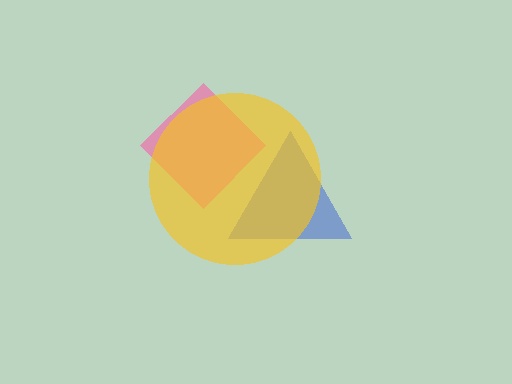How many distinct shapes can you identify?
There are 3 distinct shapes: a pink diamond, a blue triangle, a yellow circle.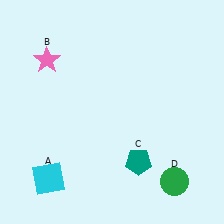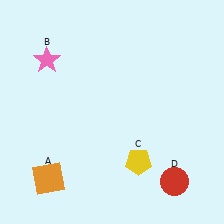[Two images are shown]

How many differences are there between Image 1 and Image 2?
There are 3 differences between the two images.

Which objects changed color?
A changed from cyan to orange. C changed from teal to yellow. D changed from green to red.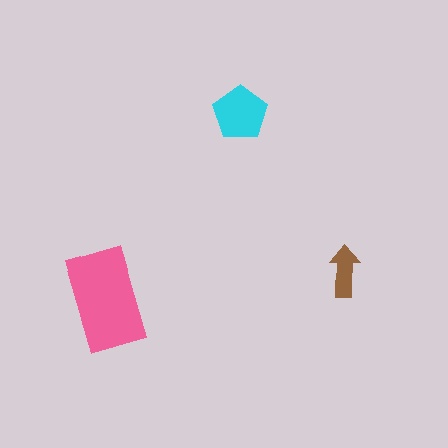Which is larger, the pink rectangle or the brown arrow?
The pink rectangle.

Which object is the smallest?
The brown arrow.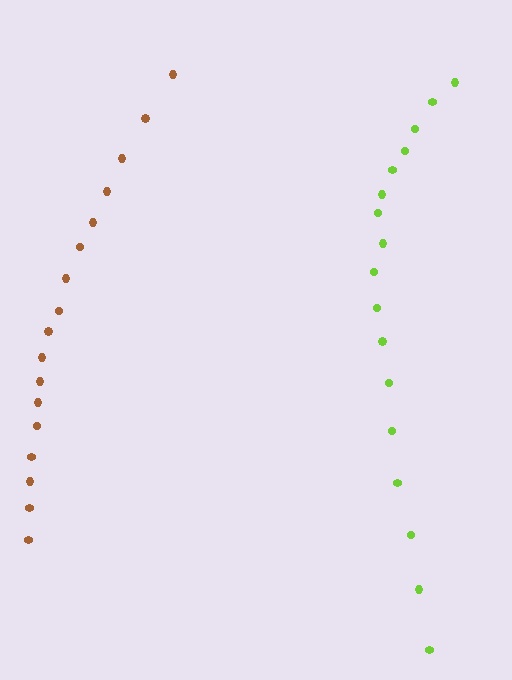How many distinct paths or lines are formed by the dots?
There are 2 distinct paths.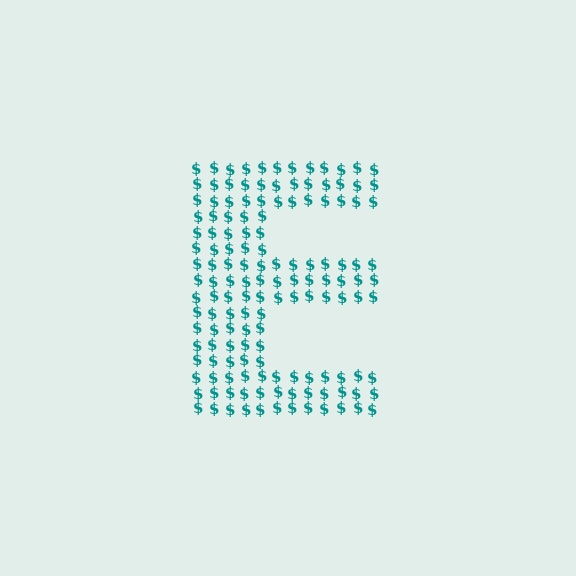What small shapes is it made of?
It is made of small dollar signs.